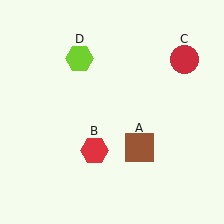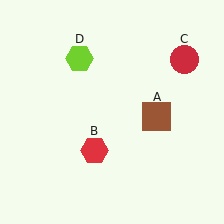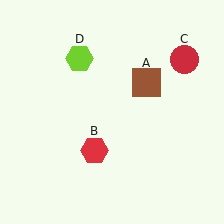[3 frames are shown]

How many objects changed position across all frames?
1 object changed position: brown square (object A).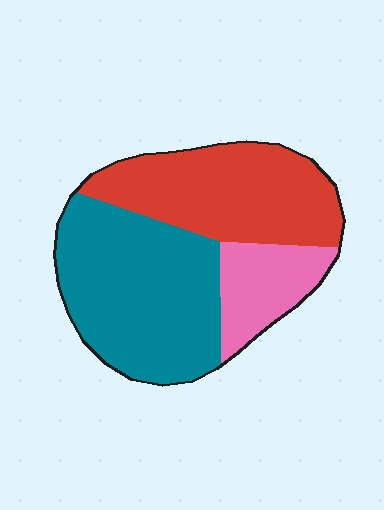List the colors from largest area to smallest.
From largest to smallest: teal, red, pink.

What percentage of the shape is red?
Red covers around 35% of the shape.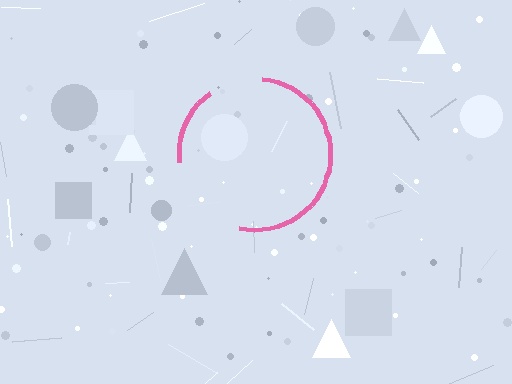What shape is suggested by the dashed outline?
The dashed outline suggests a circle.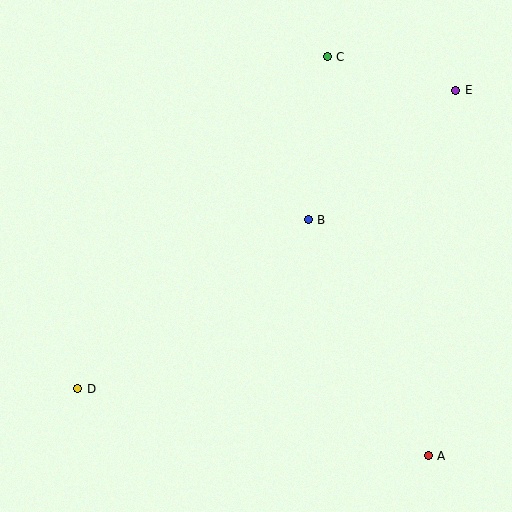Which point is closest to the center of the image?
Point B at (308, 220) is closest to the center.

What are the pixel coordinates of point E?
Point E is at (456, 90).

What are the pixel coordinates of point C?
Point C is at (327, 57).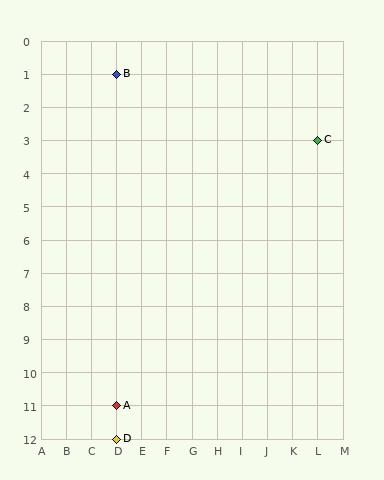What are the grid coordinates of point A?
Point A is at grid coordinates (D, 11).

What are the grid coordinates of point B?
Point B is at grid coordinates (D, 1).